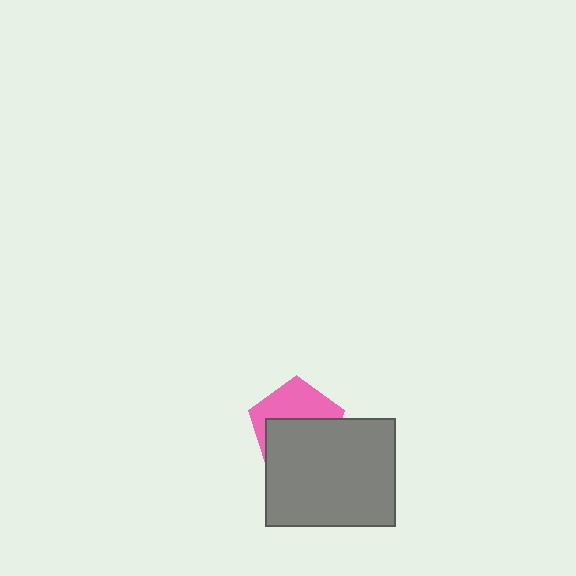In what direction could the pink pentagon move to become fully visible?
The pink pentagon could move up. That would shift it out from behind the gray rectangle entirely.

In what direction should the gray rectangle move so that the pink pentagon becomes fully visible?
The gray rectangle should move down. That is the shortest direction to clear the overlap and leave the pink pentagon fully visible.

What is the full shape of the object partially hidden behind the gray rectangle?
The partially hidden object is a pink pentagon.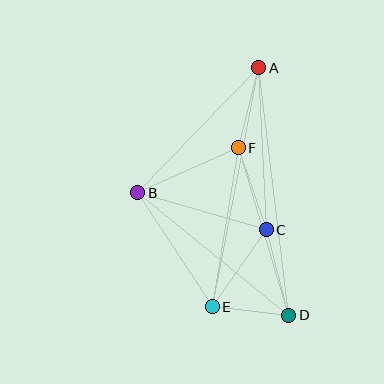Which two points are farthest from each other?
Points A and D are farthest from each other.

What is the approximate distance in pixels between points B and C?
The distance between B and C is approximately 134 pixels.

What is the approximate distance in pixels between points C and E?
The distance between C and E is approximately 94 pixels.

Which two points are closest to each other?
Points D and E are closest to each other.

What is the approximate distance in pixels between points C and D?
The distance between C and D is approximately 88 pixels.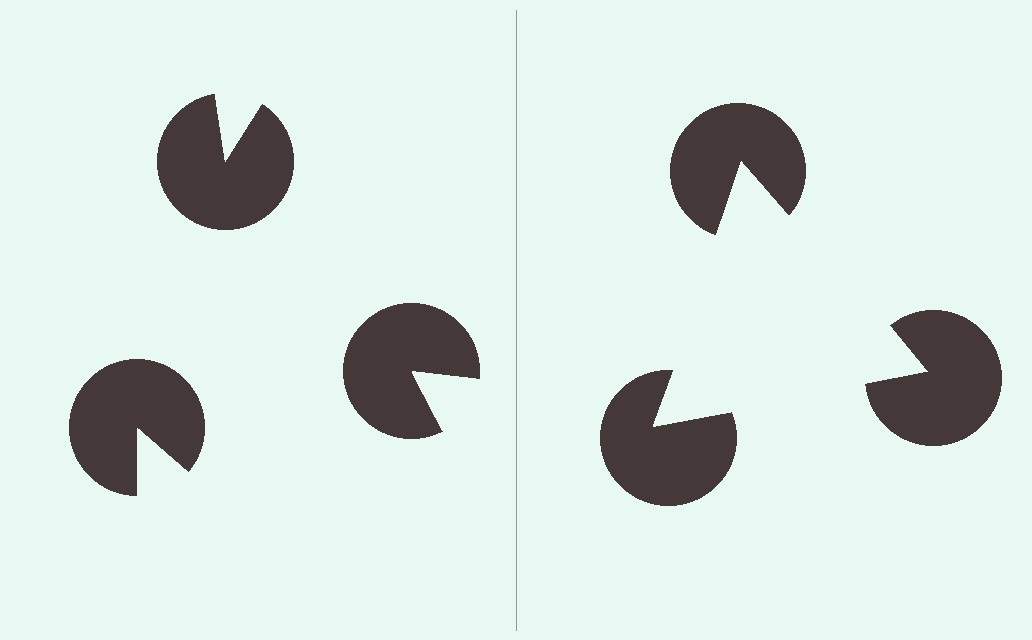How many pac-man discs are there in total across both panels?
6 — 3 on each side.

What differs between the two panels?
The pac-man discs are positioned identically on both sides; only the wedge orientations differ. On the right they align to a triangle; on the left they are misaligned.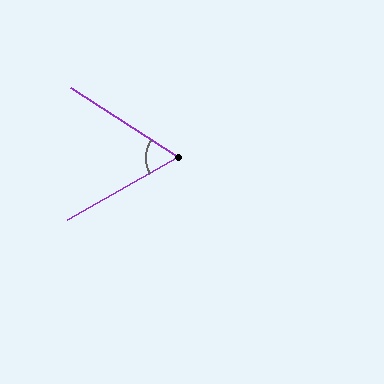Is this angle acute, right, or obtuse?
It is acute.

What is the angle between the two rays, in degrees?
Approximately 62 degrees.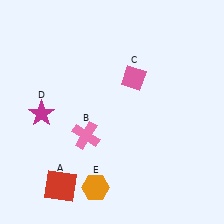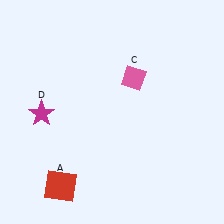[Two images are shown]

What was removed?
The pink cross (B), the orange hexagon (E) were removed in Image 2.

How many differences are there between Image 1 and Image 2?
There are 2 differences between the two images.